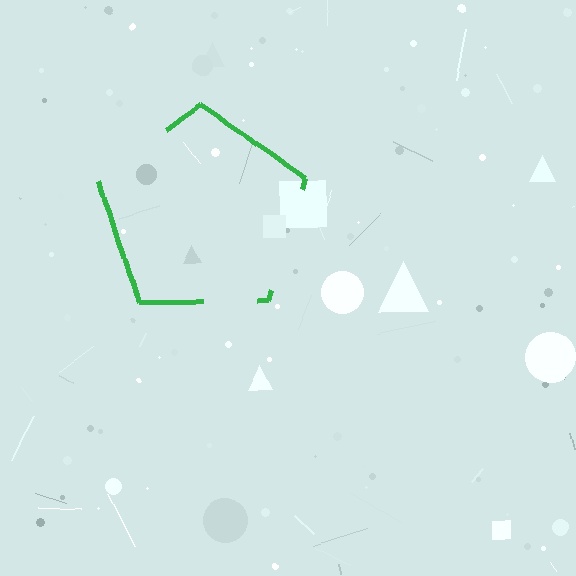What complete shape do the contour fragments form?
The contour fragments form a pentagon.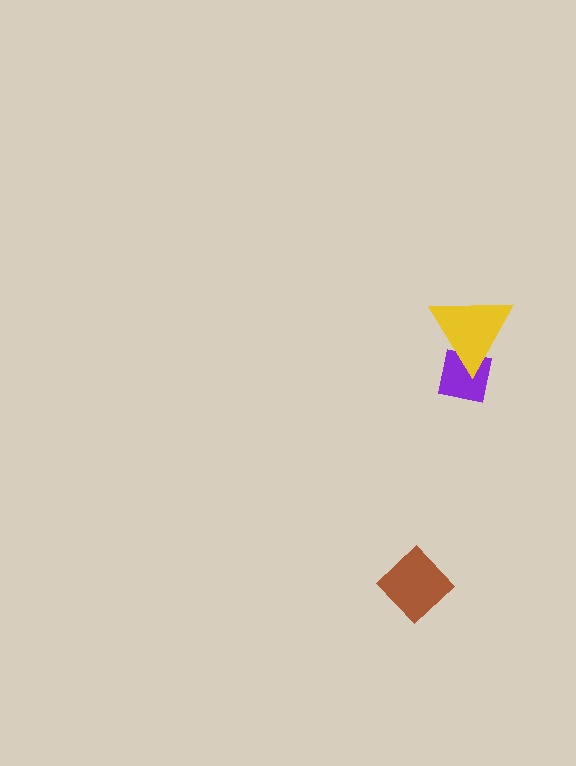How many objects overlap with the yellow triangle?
1 object overlaps with the yellow triangle.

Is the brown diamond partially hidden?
No, no other shape covers it.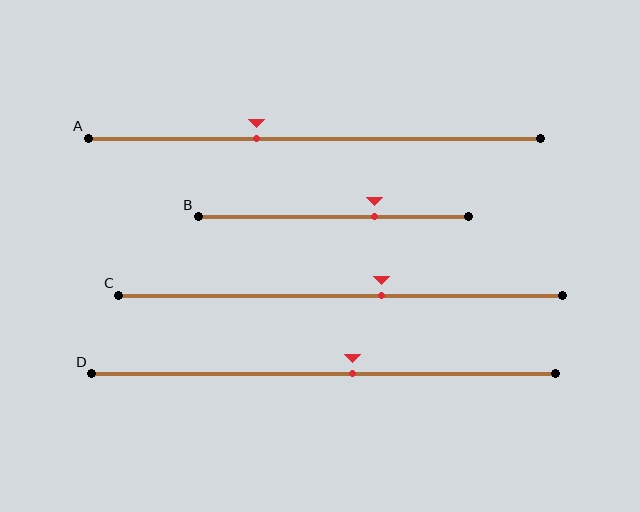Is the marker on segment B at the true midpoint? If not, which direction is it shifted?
No, the marker on segment B is shifted to the right by about 15% of the segment length.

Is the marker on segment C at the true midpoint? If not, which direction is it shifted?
No, the marker on segment C is shifted to the right by about 9% of the segment length.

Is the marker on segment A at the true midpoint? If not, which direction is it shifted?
No, the marker on segment A is shifted to the left by about 13% of the segment length.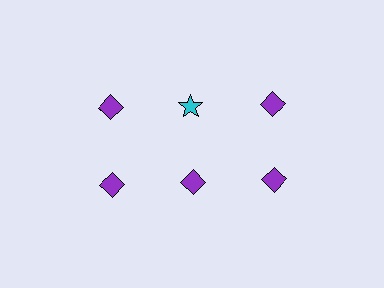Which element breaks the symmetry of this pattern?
The cyan star in the top row, second from left column breaks the symmetry. All other shapes are purple diamonds.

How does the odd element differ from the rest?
It differs in both color (cyan instead of purple) and shape (star instead of diamond).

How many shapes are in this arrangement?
There are 6 shapes arranged in a grid pattern.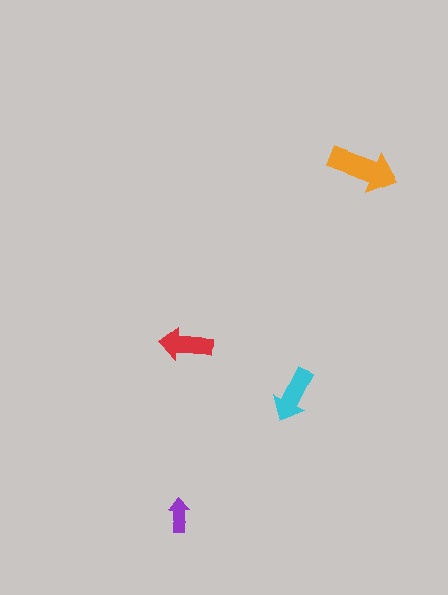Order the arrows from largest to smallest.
the orange one, the cyan one, the red one, the purple one.